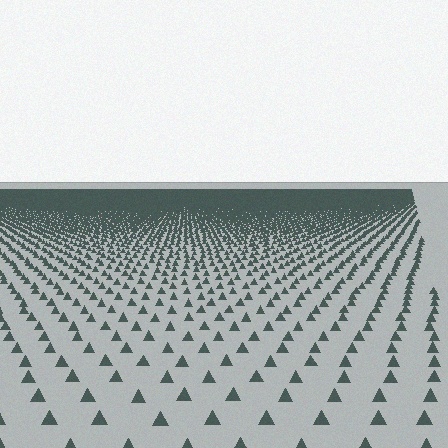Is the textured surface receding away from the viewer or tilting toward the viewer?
The surface is receding away from the viewer. Texture elements get smaller and denser toward the top.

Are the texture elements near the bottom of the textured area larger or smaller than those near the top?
Larger. Near the bottom, elements are closer to the viewer and appear at a bigger on-screen size.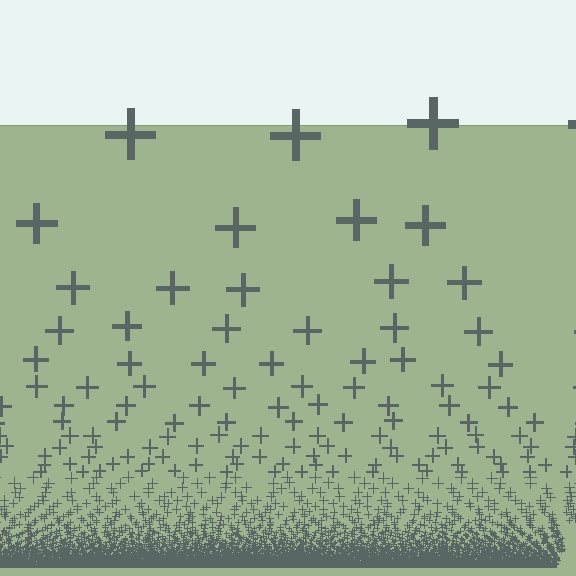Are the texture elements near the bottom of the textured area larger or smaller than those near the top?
Smaller. The gradient is inverted — elements near the bottom are smaller and denser.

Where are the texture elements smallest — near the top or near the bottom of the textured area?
Near the bottom.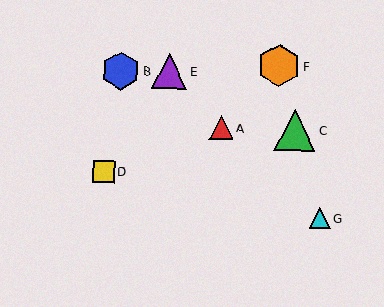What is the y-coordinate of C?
Object C is at y≈130.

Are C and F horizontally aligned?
No, C is at y≈130 and F is at y≈65.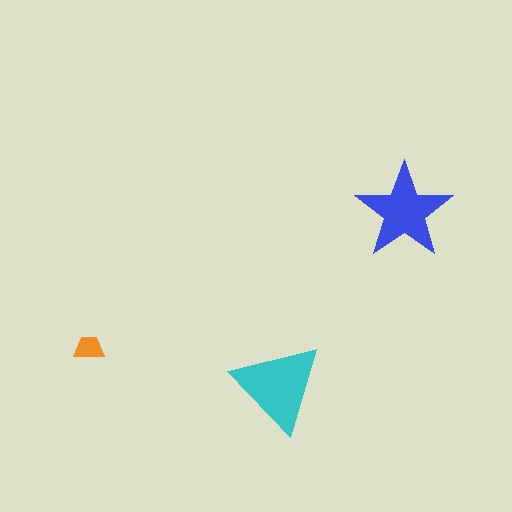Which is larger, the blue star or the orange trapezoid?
The blue star.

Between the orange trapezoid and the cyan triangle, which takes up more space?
The cyan triangle.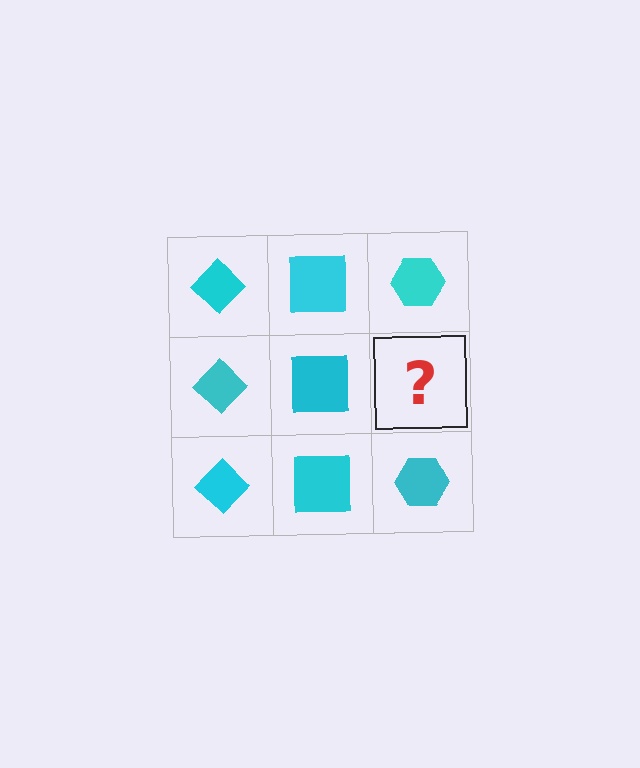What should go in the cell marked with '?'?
The missing cell should contain a cyan hexagon.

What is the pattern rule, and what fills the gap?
The rule is that each column has a consistent shape. The gap should be filled with a cyan hexagon.